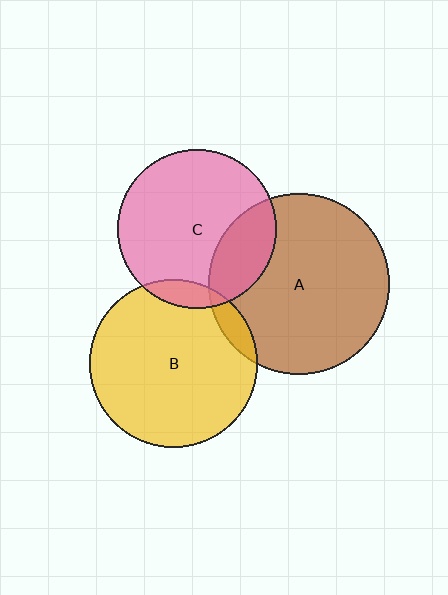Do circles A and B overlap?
Yes.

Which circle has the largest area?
Circle A (brown).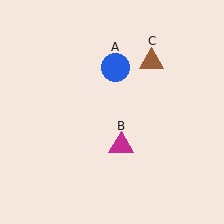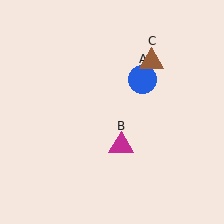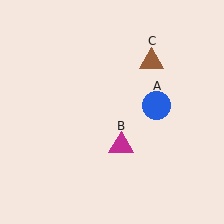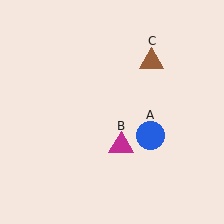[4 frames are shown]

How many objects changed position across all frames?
1 object changed position: blue circle (object A).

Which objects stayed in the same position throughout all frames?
Magenta triangle (object B) and brown triangle (object C) remained stationary.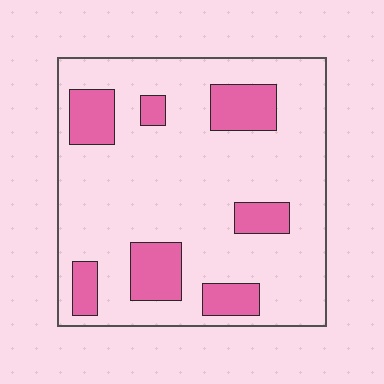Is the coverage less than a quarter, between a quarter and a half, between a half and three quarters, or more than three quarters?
Less than a quarter.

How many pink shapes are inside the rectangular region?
7.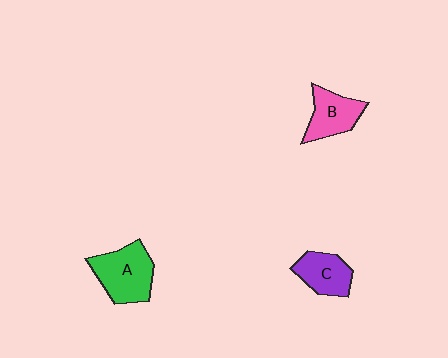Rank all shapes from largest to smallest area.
From largest to smallest: A (green), B (pink), C (purple).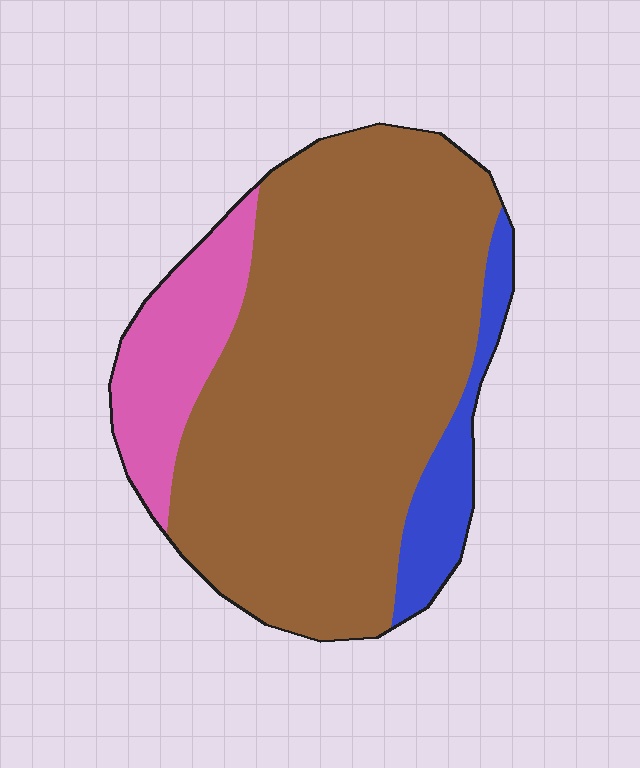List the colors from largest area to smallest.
From largest to smallest: brown, pink, blue.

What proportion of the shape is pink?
Pink covers 15% of the shape.